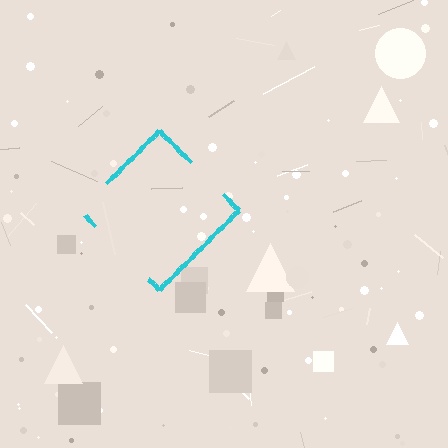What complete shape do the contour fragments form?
The contour fragments form a diamond.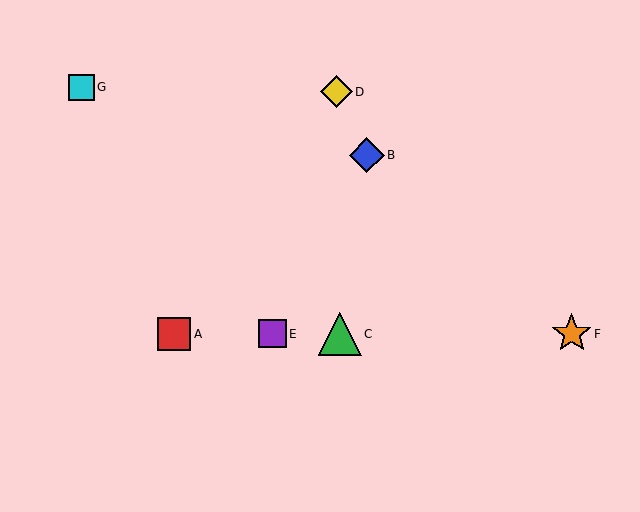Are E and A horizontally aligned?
Yes, both are at y≈334.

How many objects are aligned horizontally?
4 objects (A, C, E, F) are aligned horizontally.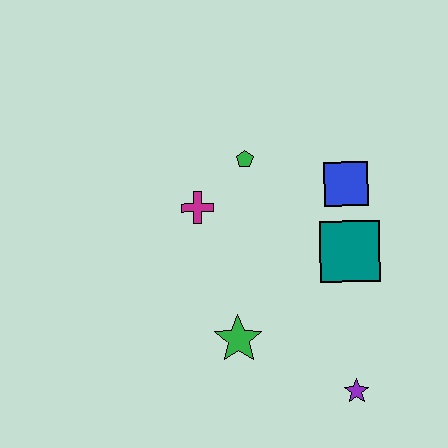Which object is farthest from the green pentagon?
The purple star is farthest from the green pentagon.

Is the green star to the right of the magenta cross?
Yes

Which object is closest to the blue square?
The teal square is closest to the blue square.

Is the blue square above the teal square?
Yes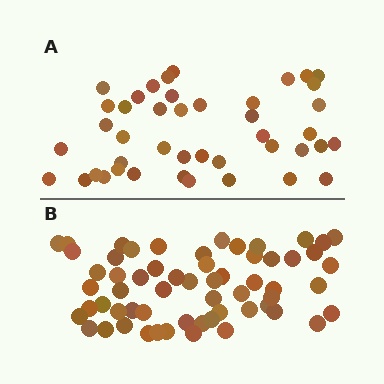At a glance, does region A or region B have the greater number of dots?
Region B (the bottom region) has more dots.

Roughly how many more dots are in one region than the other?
Region B has approximately 15 more dots than region A.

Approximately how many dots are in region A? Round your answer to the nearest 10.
About 40 dots. (The exact count is 43, which rounds to 40.)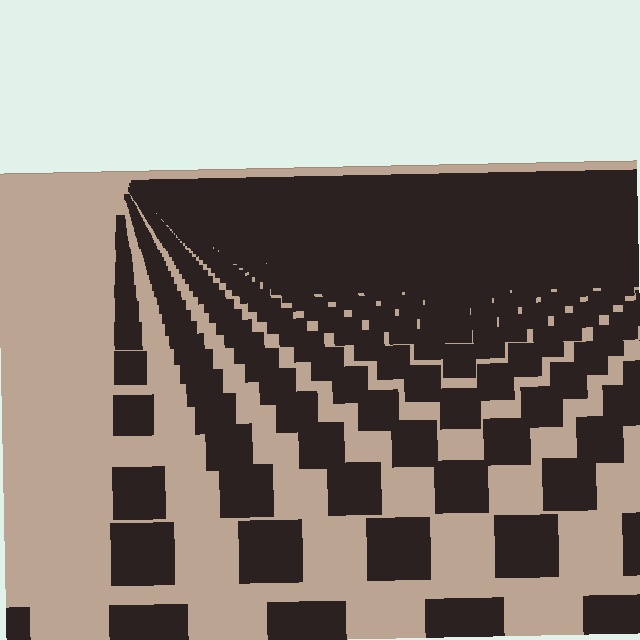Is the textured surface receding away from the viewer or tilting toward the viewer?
The surface is receding away from the viewer. Texture elements get smaller and denser toward the top.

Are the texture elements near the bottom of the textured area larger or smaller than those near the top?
Larger. Near the bottom, elements are closer to the viewer and appear at a bigger on-screen size.